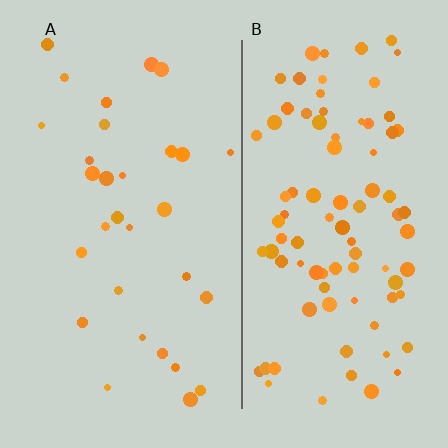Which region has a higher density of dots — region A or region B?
B (the right).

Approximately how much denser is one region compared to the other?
Approximately 3.0× — region B over region A.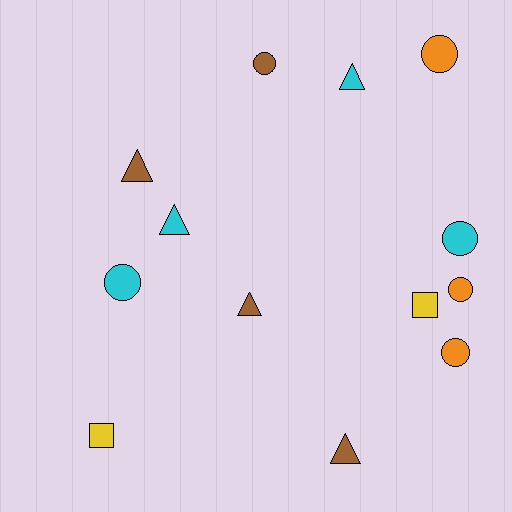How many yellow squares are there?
There are 2 yellow squares.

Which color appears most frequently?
Brown, with 4 objects.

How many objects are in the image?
There are 13 objects.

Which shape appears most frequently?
Circle, with 6 objects.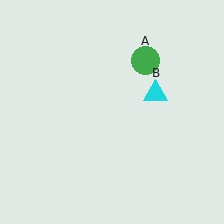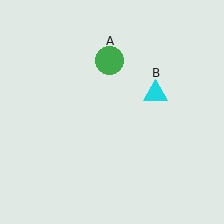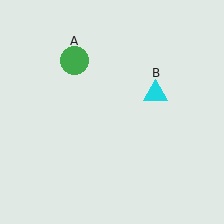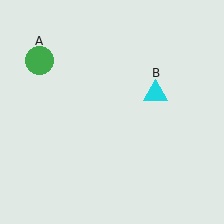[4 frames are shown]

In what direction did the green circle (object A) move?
The green circle (object A) moved left.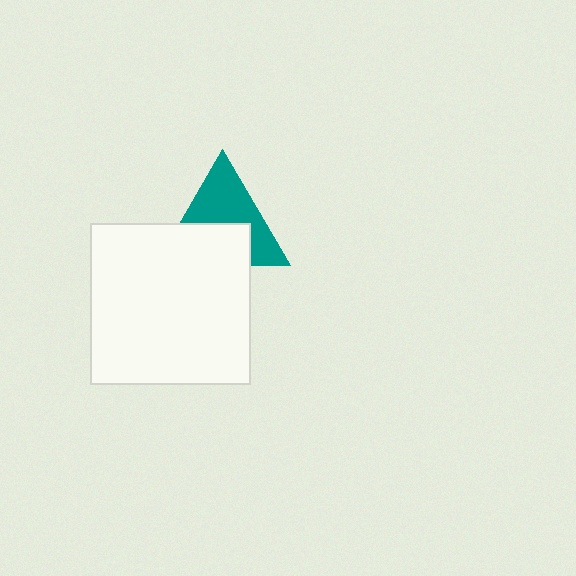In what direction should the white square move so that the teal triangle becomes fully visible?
The white square should move down. That is the shortest direction to clear the overlap and leave the teal triangle fully visible.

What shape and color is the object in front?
The object in front is a white square.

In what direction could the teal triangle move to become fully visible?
The teal triangle could move up. That would shift it out from behind the white square entirely.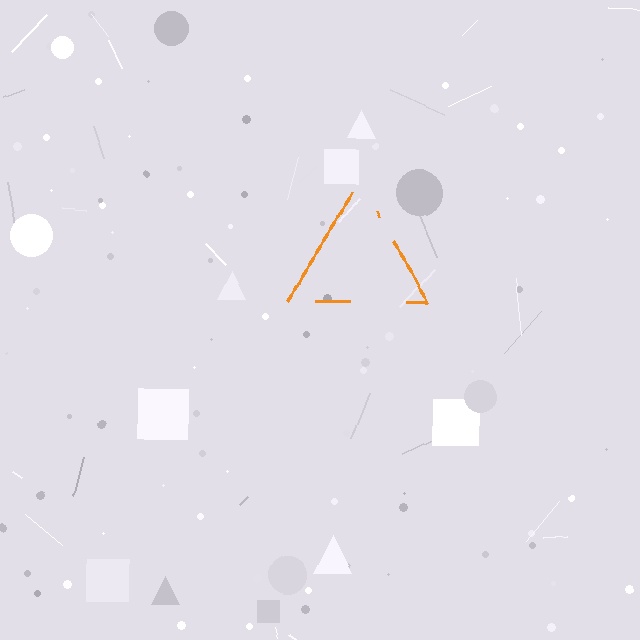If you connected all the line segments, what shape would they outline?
They would outline a triangle.